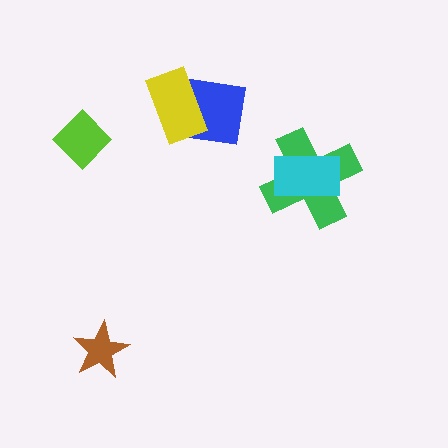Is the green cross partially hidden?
Yes, it is partially covered by another shape.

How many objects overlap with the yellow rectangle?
1 object overlaps with the yellow rectangle.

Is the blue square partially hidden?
Yes, it is partially covered by another shape.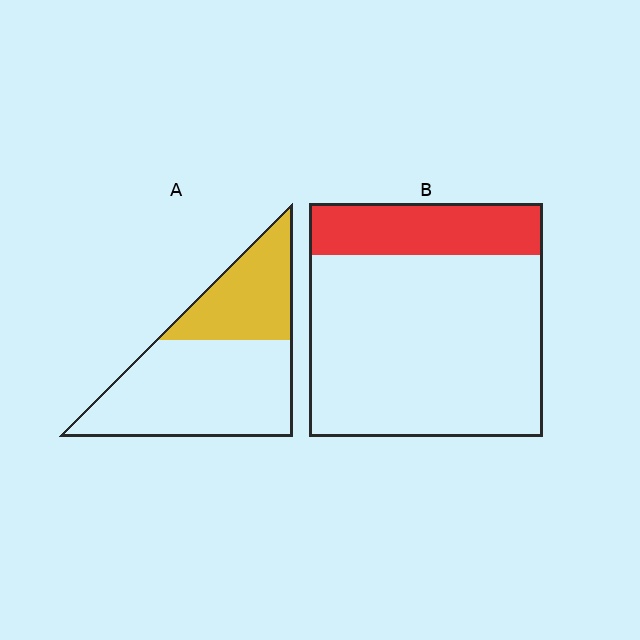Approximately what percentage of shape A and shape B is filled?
A is approximately 35% and B is approximately 20%.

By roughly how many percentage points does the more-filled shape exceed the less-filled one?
By roughly 10 percentage points (A over B).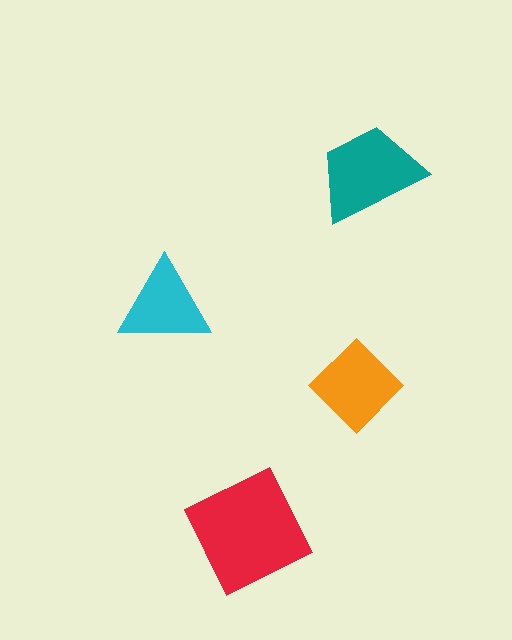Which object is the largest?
The red square.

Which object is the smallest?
The cyan triangle.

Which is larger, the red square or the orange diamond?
The red square.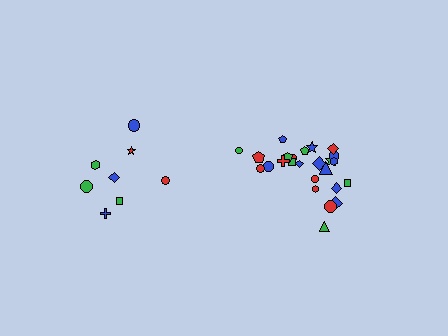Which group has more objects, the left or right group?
The right group.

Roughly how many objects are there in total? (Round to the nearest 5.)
Roughly 35 objects in total.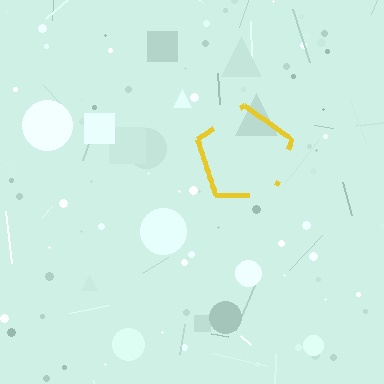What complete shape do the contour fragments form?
The contour fragments form a pentagon.